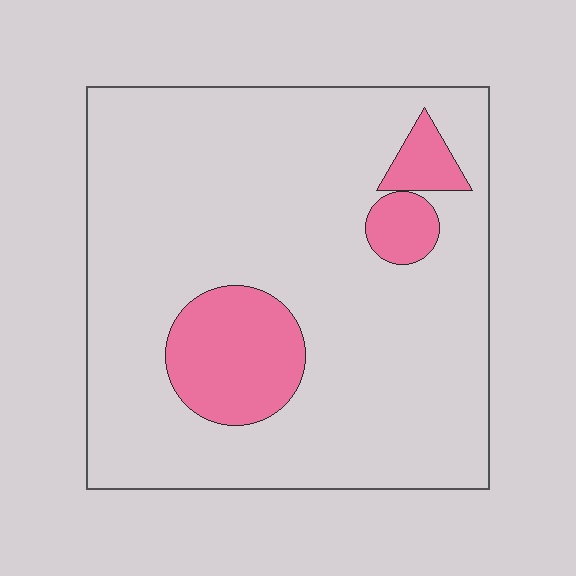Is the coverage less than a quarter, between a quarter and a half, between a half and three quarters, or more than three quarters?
Less than a quarter.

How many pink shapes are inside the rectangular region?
3.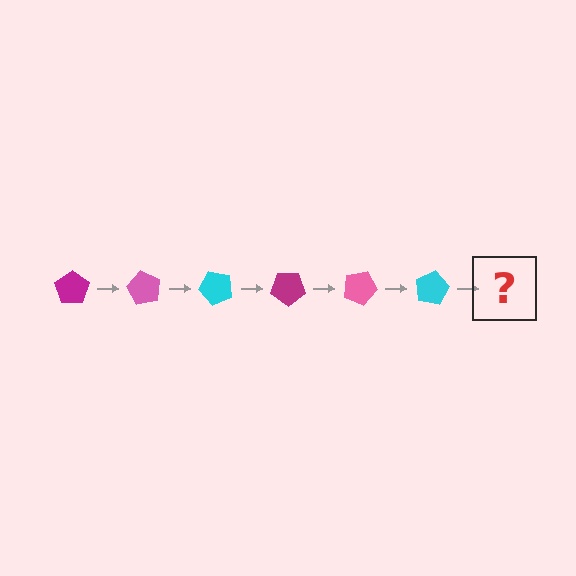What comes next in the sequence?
The next element should be a magenta pentagon, rotated 360 degrees from the start.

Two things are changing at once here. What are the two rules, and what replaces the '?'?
The two rules are that it rotates 60 degrees each step and the color cycles through magenta, pink, and cyan. The '?' should be a magenta pentagon, rotated 360 degrees from the start.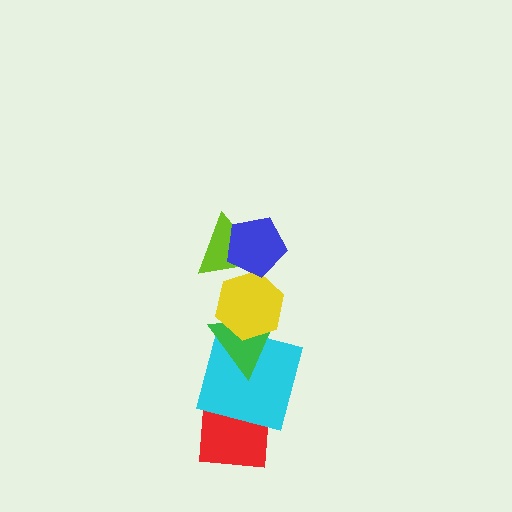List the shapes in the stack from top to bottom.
From top to bottom: the blue pentagon, the lime triangle, the yellow hexagon, the green triangle, the cyan square, the red square.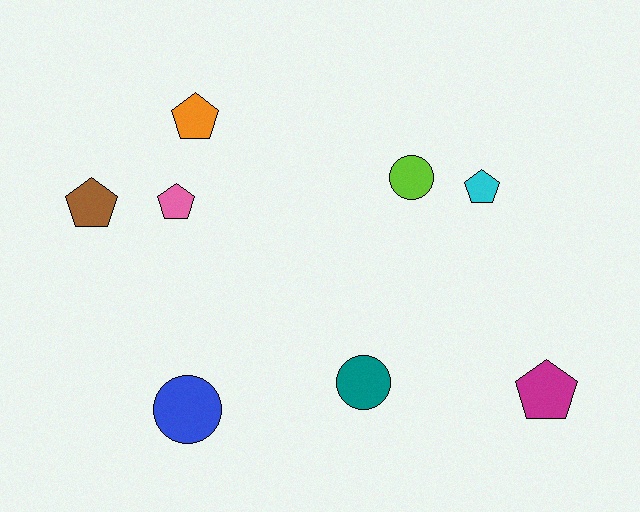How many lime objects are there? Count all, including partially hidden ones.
There is 1 lime object.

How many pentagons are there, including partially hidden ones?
There are 5 pentagons.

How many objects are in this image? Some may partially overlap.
There are 8 objects.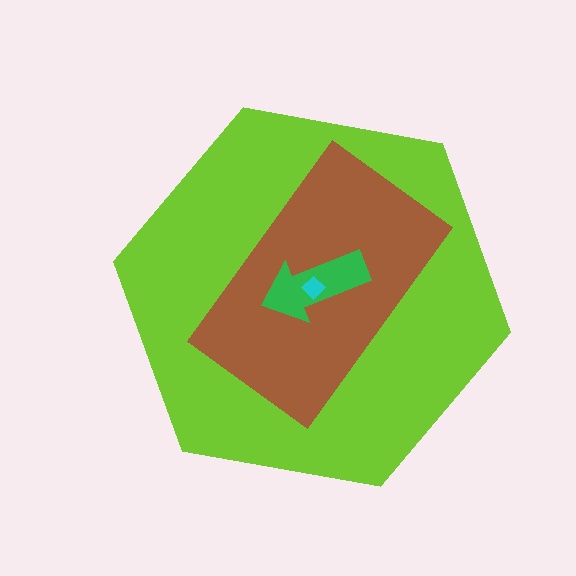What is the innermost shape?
The cyan diamond.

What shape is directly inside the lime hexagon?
The brown rectangle.